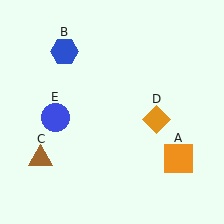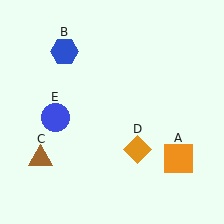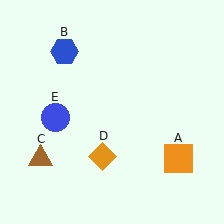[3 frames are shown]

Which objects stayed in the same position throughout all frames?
Orange square (object A) and blue hexagon (object B) and brown triangle (object C) and blue circle (object E) remained stationary.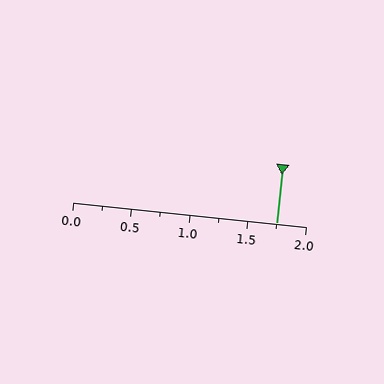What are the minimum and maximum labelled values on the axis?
The axis runs from 0.0 to 2.0.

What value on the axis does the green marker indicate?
The marker indicates approximately 1.75.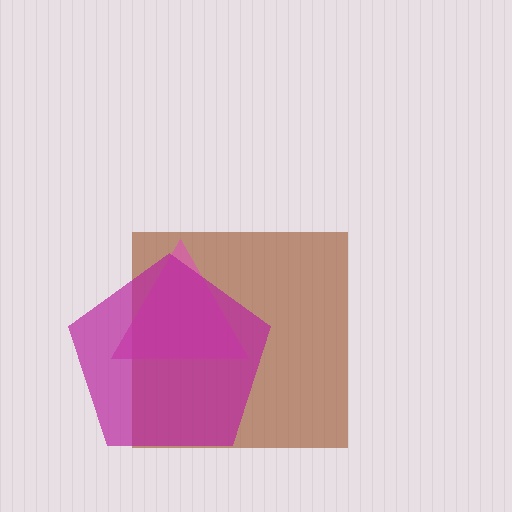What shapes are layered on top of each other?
The layered shapes are: a brown square, a pink triangle, a magenta pentagon.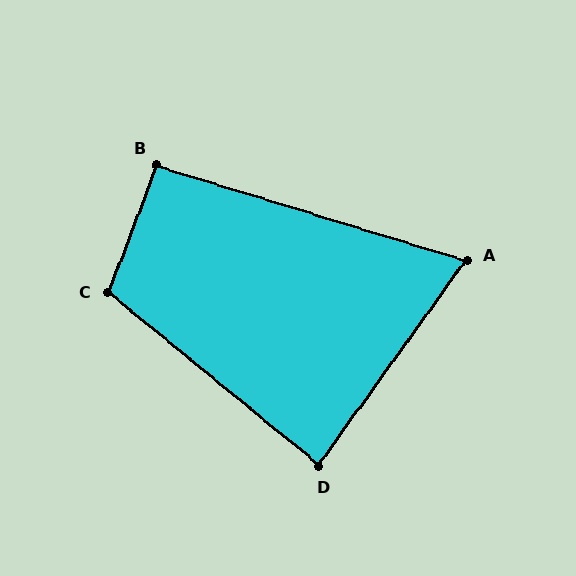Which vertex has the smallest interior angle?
A, at approximately 72 degrees.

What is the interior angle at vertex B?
Approximately 94 degrees (approximately right).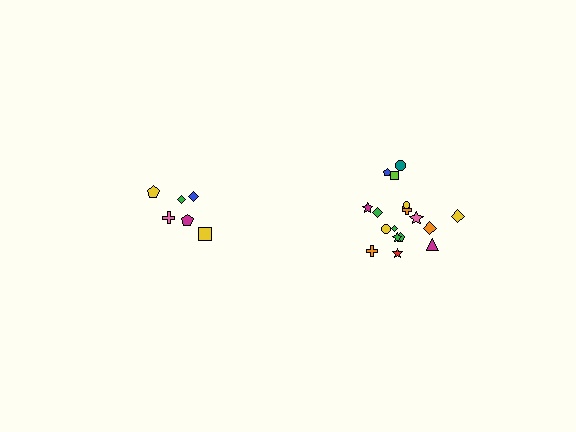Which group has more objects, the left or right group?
The right group.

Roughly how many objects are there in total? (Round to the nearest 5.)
Roughly 25 objects in total.